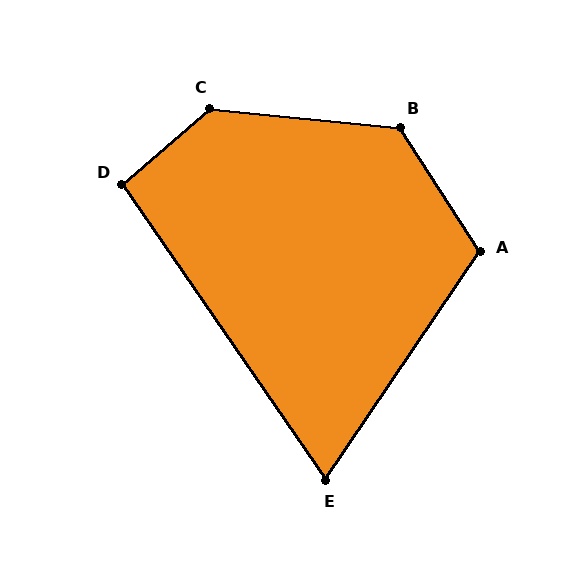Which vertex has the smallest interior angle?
E, at approximately 69 degrees.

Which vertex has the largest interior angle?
C, at approximately 133 degrees.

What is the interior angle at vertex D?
Approximately 96 degrees (obtuse).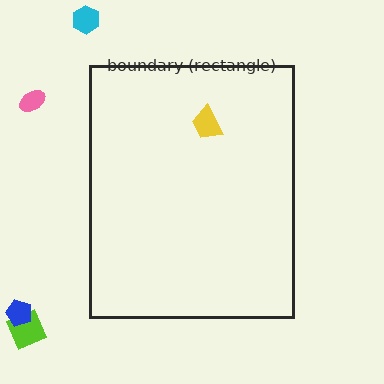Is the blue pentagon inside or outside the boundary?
Outside.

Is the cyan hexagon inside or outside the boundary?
Outside.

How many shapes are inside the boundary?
1 inside, 4 outside.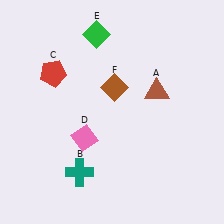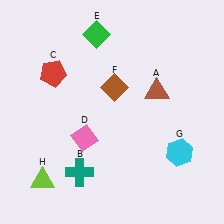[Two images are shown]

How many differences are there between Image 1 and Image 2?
There are 2 differences between the two images.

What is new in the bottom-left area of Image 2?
A lime triangle (H) was added in the bottom-left area of Image 2.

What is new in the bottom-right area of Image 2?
A cyan hexagon (G) was added in the bottom-right area of Image 2.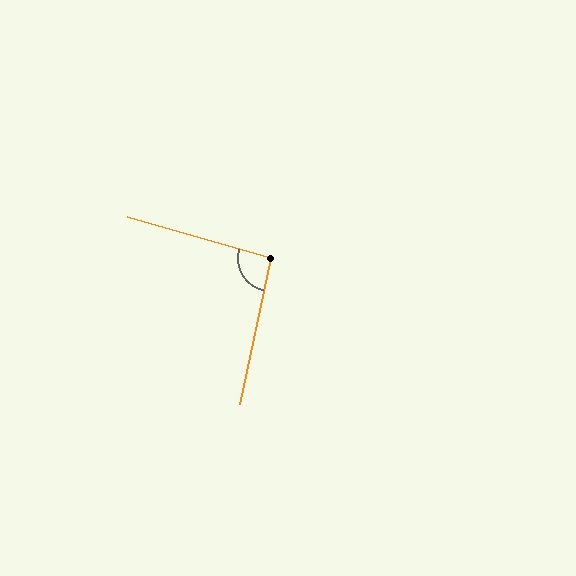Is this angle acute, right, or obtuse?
It is approximately a right angle.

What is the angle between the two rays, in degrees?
Approximately 94 degrees.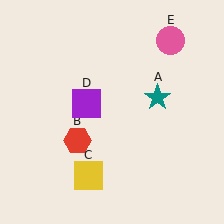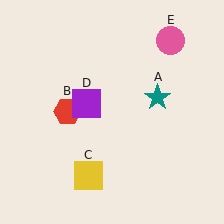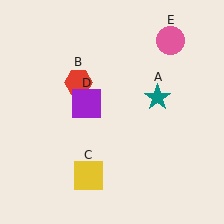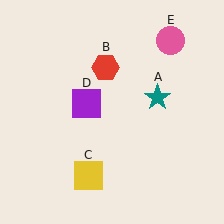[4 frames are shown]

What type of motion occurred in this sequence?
The red hexagon (object B) rotated clockwise around the center of the scene.